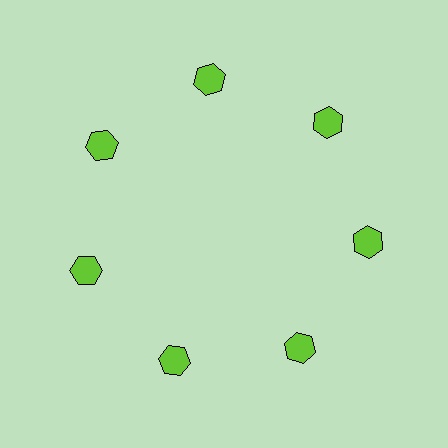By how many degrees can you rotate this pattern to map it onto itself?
The pattern maps onto itself every 51 degrees of rotation.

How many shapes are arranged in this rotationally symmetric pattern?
There are 7 shapes, arranged in 7 groups of 1.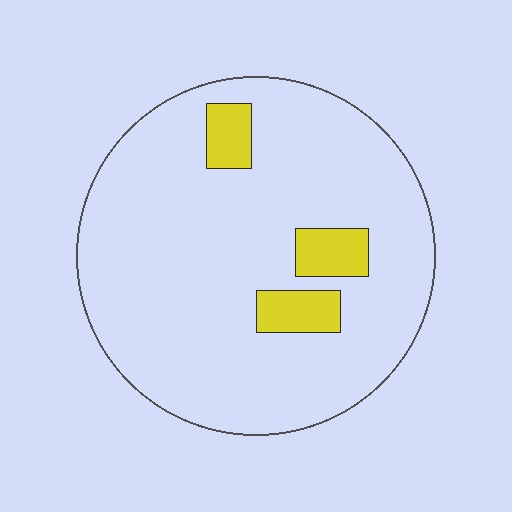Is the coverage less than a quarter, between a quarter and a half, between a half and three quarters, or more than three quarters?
Less than a quarter.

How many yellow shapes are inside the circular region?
3.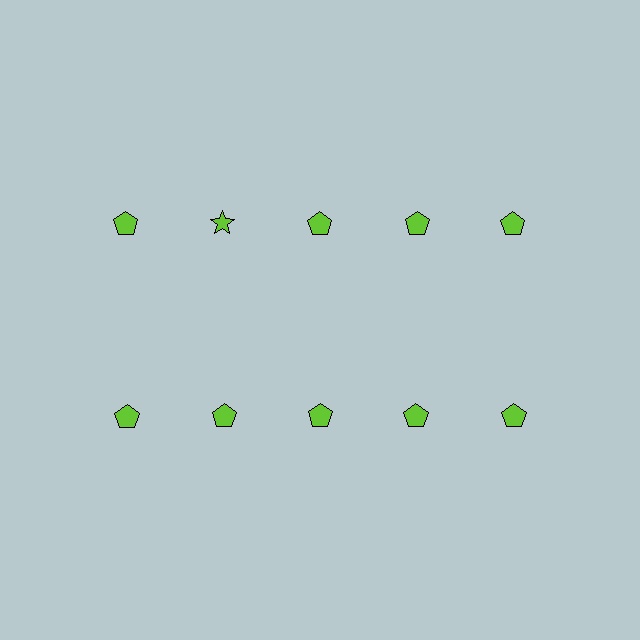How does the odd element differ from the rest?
It has a different shape: star instead of pentagon.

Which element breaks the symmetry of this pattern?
The lime star in the top row, second from left column breaks the symmetry. All other shapes are lime pentagons.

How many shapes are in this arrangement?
There are 10 shapes arranged in a grid pattern.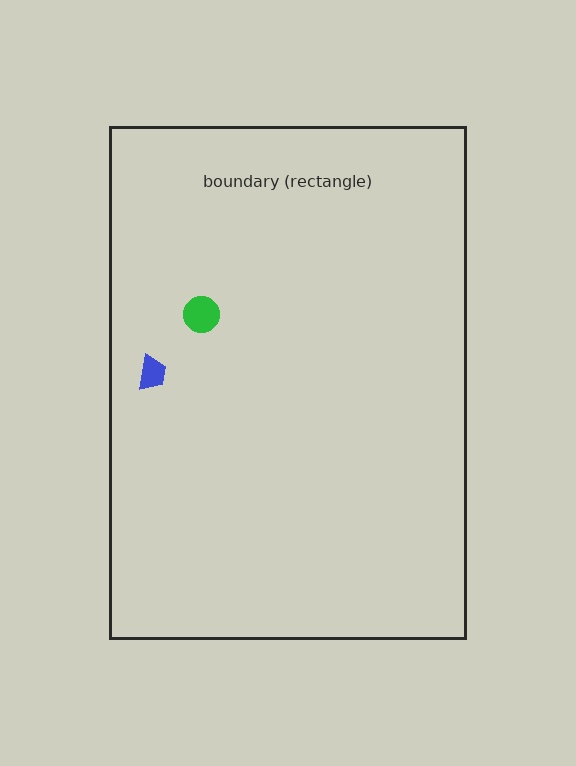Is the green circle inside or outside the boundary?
Inside.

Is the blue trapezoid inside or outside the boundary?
Inside.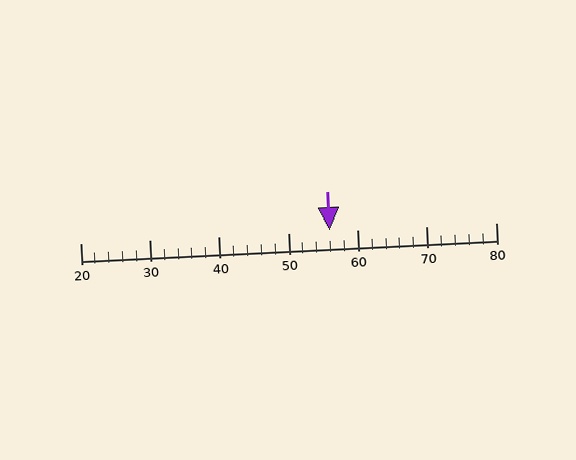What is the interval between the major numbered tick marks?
The major tick marks are spaced 10 units apart.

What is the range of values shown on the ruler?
The ruler shows values from 20 to 80.